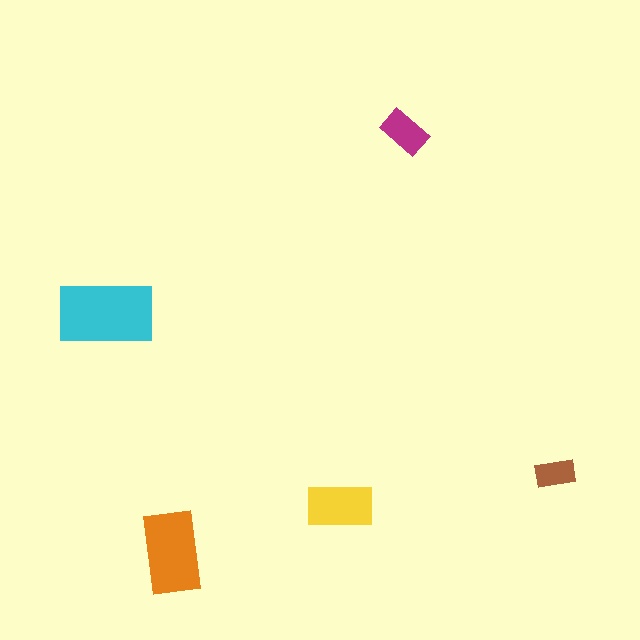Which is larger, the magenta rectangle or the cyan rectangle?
The cyan one.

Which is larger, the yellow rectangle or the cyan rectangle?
The cyan one.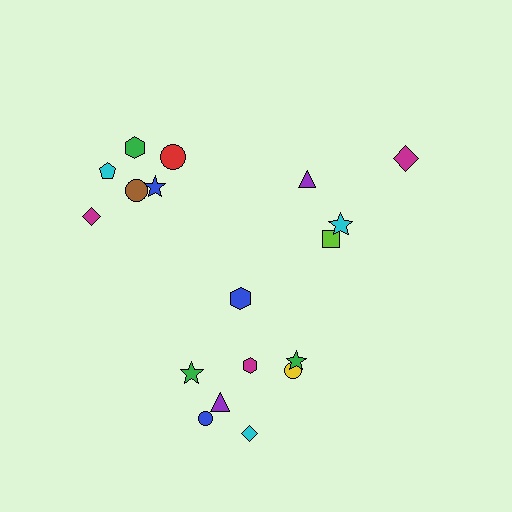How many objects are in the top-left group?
There are 6 objects.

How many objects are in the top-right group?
There are 4 objects.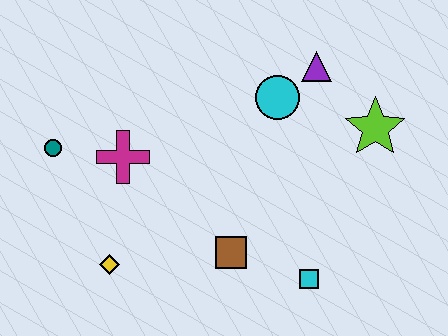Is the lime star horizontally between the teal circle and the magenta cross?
No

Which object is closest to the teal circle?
The magenta cross is closest to the teal circle.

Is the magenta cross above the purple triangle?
No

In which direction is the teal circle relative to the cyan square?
The teal circle is to the left of the cyan square.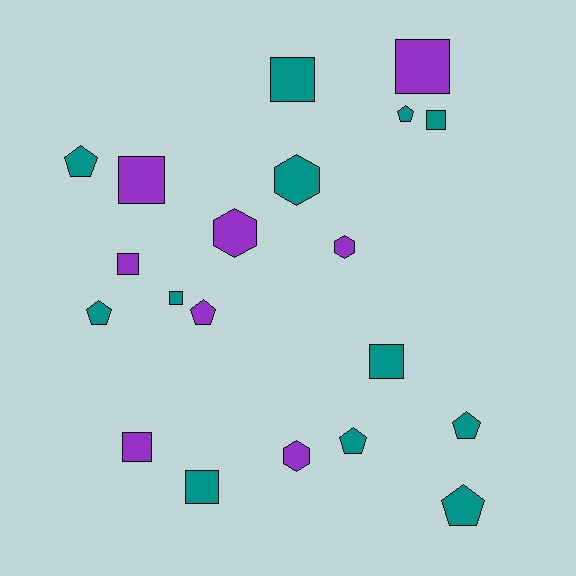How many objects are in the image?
There are 20 objects.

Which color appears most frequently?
Teal, with 12 objects.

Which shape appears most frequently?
Square, with 9 objects.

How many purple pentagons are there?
There is 1 purple pentagon.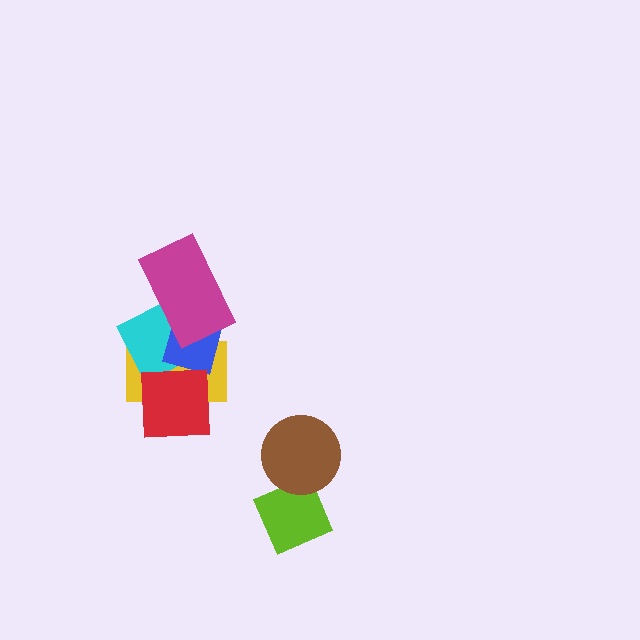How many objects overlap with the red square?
3 objects overlap with the red square.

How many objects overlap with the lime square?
1 object overlaps with the lime square.